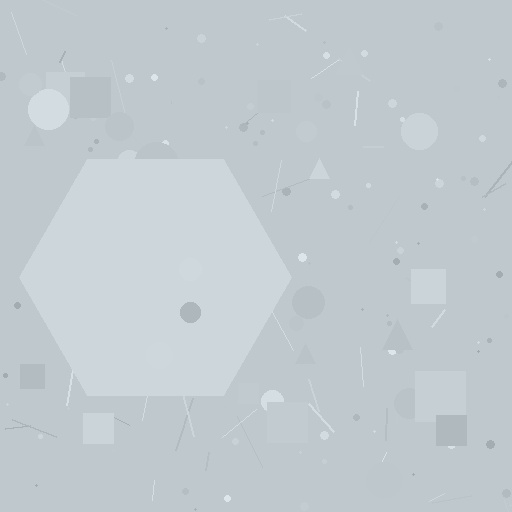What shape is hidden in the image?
A hexagon is hidden in the image.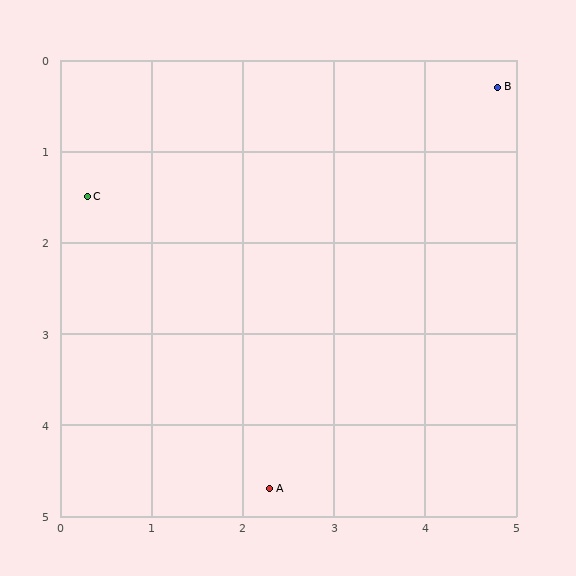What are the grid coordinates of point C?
Point C is at approximately (0.3, 1.5).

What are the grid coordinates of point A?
Point A is at approximately (2.3, 4.7).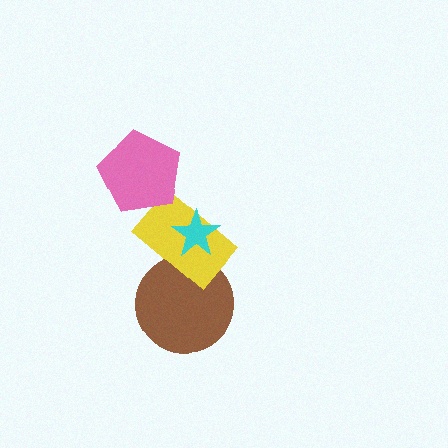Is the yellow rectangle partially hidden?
Yes, it is partially covered by another shape.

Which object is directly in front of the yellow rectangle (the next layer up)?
The cyan star is directly in front of the yellow rectangle.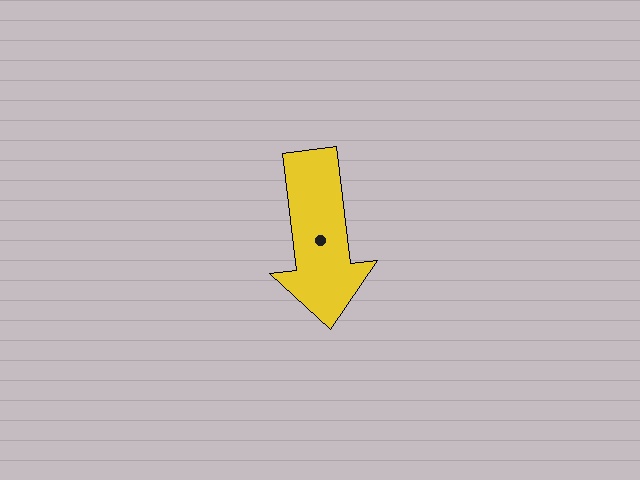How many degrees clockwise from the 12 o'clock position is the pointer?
Approximately 173 degrees.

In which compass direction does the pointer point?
South.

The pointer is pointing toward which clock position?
Roughly 6 o'clock.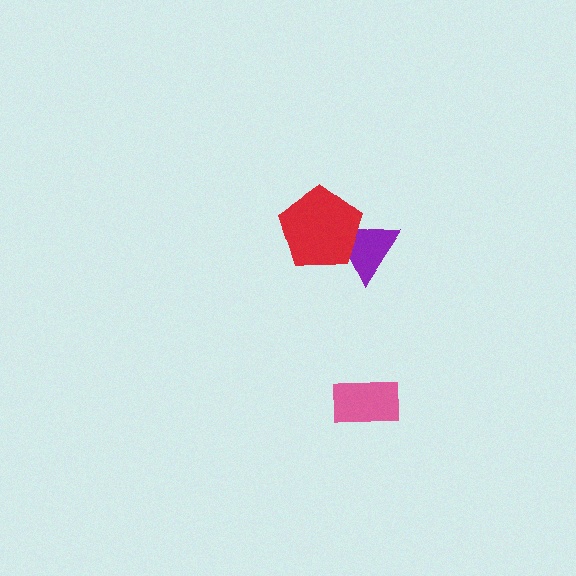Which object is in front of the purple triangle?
The red pentagon is in front of the purple triangle.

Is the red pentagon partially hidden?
No, no other shape covers it.